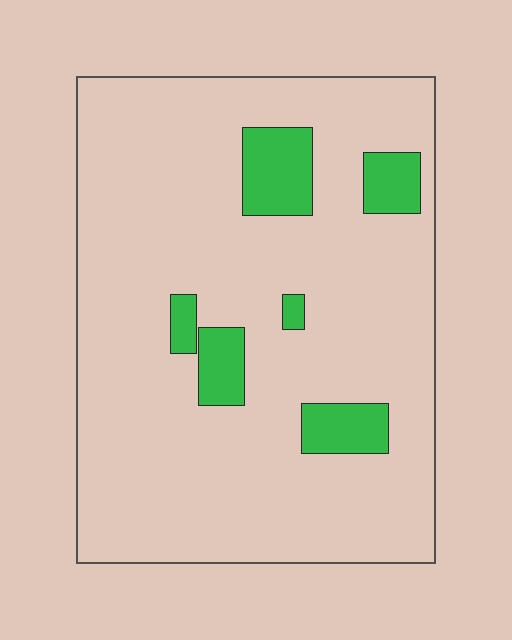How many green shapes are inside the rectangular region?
6.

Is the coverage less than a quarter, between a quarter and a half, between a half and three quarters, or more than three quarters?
Less than a quarter.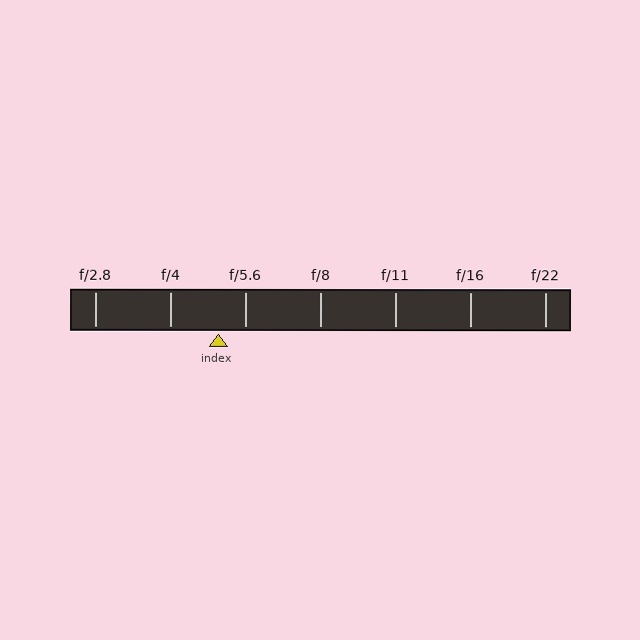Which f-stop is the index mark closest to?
The index mark is closest to f/5.6.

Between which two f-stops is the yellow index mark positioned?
The index mark is between f/4 and f/5.6.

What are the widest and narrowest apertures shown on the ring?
The widest aperture shown is f/2.8 and the narrowest is f/22.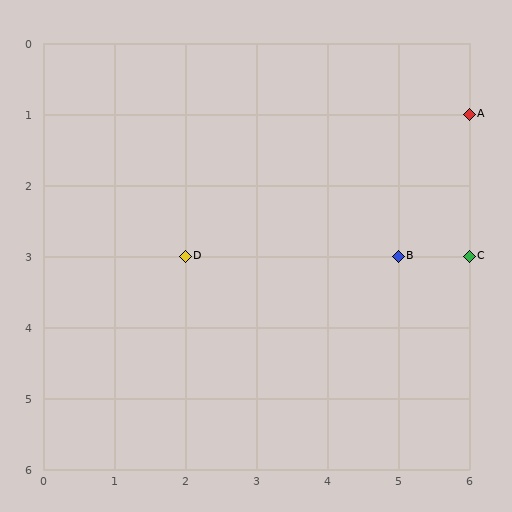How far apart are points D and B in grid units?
Points D and B are 3 columns apart.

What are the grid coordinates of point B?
Point B is at grid coordinates (5, 3).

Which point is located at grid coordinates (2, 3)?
Point D is at (2, 3).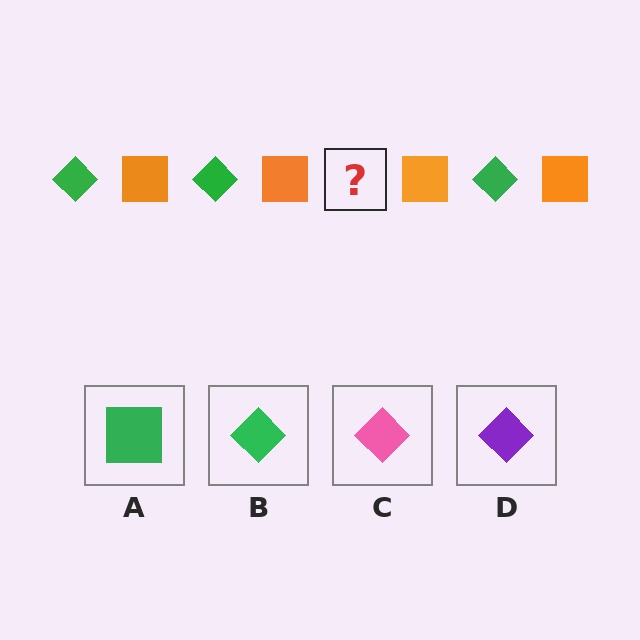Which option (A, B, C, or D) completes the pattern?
B.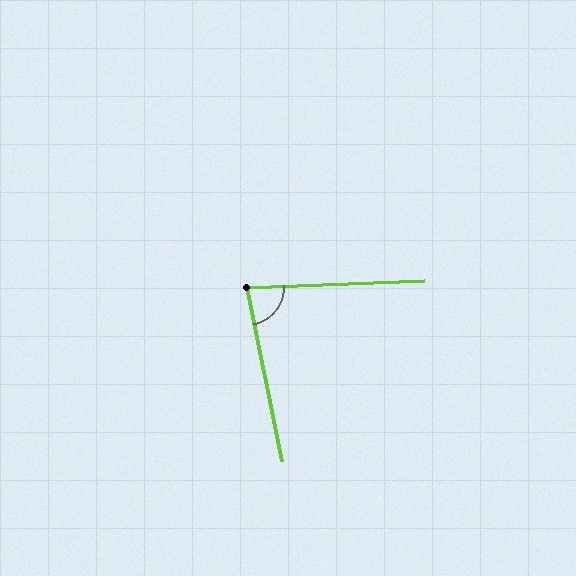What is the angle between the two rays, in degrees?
Approximately 81 degrees.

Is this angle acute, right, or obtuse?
It is acute.